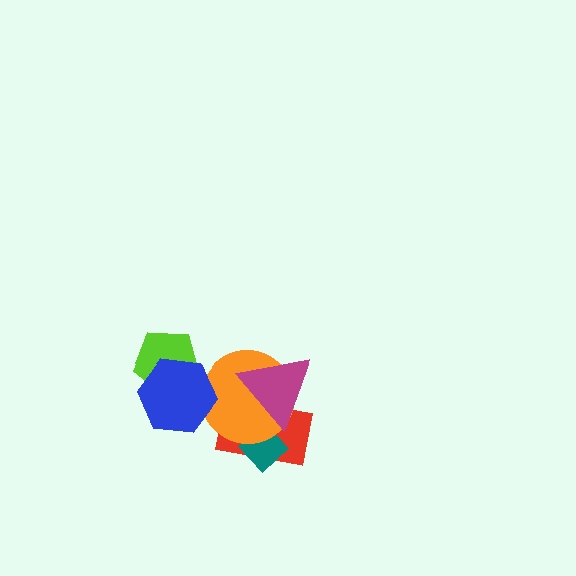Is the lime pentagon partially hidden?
Yes, it is partially covered by another shape.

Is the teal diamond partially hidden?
Yes, it is partially covered by another shape.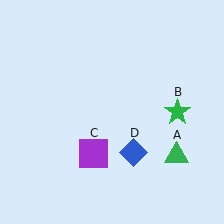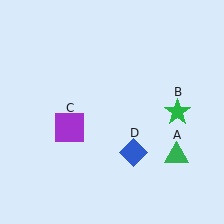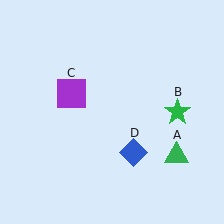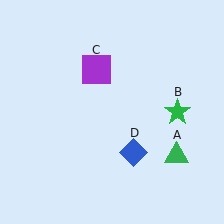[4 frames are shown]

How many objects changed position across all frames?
1 object changed position: purple square (object C).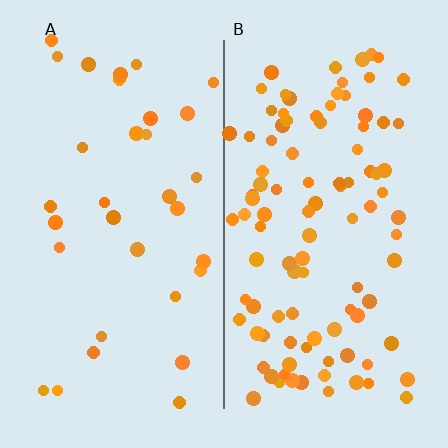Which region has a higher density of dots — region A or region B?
B (the right).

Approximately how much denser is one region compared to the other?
Approximately 3.0× — region B over region A.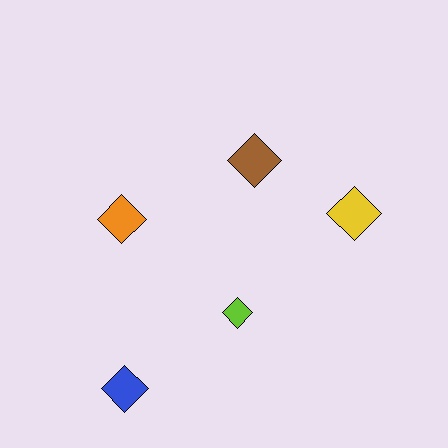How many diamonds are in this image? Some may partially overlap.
There are 5 diamonds.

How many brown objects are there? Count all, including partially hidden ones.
There is 1 brown object.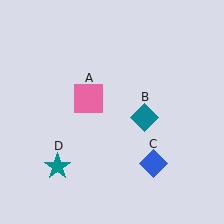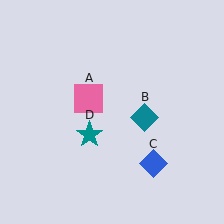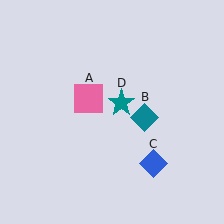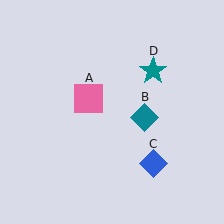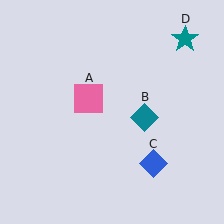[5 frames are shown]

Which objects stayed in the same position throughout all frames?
Pink square (object A) and teal diamond (object B) and blue diamond (object C) remained stationary.